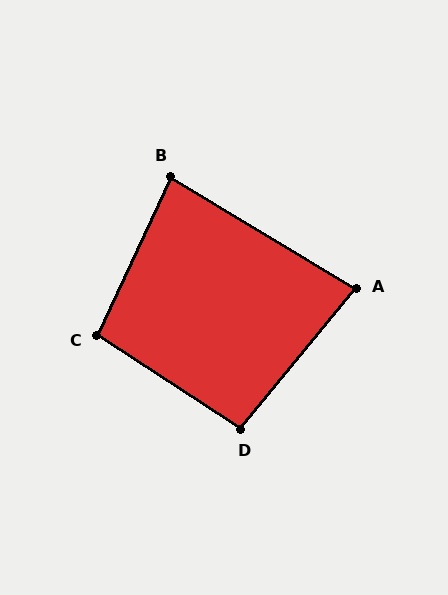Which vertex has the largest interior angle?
C, at approximately 98 degrees.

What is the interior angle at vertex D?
Approximately 96 degrees (obtuse).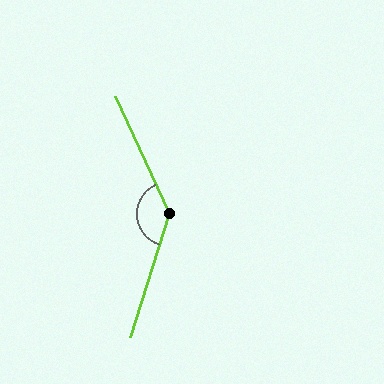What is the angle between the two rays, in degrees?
Approximately 138 degrees.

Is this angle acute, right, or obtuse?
It is obtuse.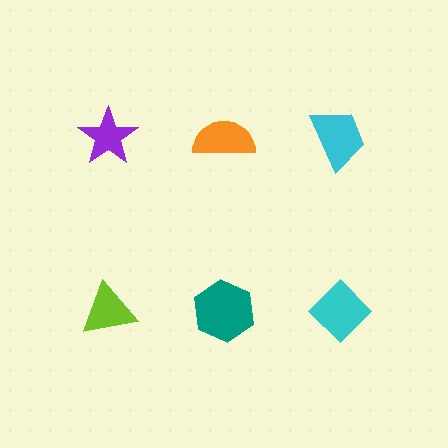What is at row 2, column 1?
A lime triangle.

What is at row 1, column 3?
A cyan trapezoid.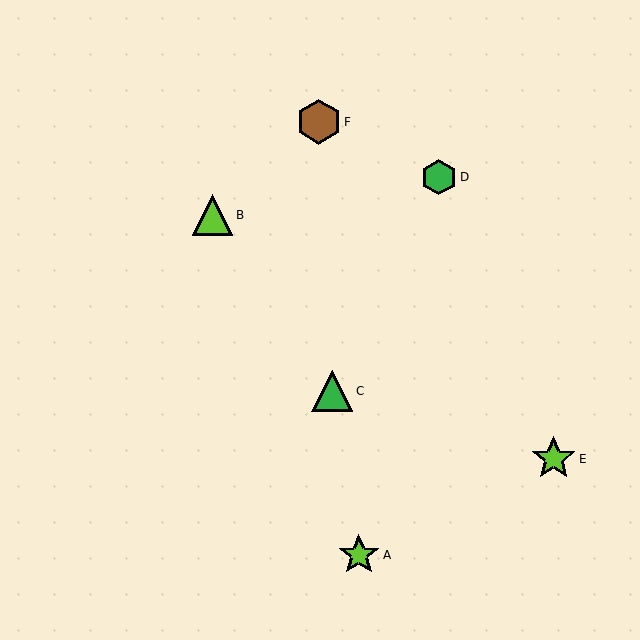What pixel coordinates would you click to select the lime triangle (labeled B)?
Click at (213, 215) to select the lime triangle B.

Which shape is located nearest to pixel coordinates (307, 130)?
The brown hexagon (labeled F) at (319, 122) is nearest to that location.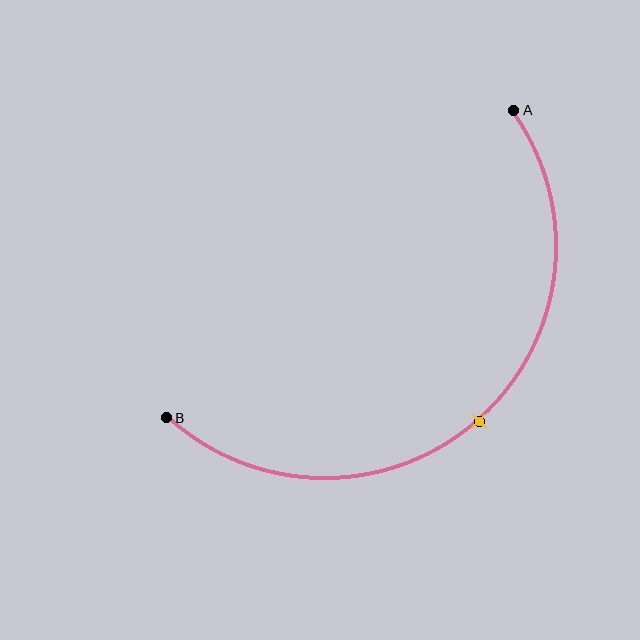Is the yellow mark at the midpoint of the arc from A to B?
Yes. The yellow mark lies on the arc at equal arc-length from both A and B — it is the arc midpoint.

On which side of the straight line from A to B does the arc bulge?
The arc bulges below and to the right of the straight line connecting A and B.